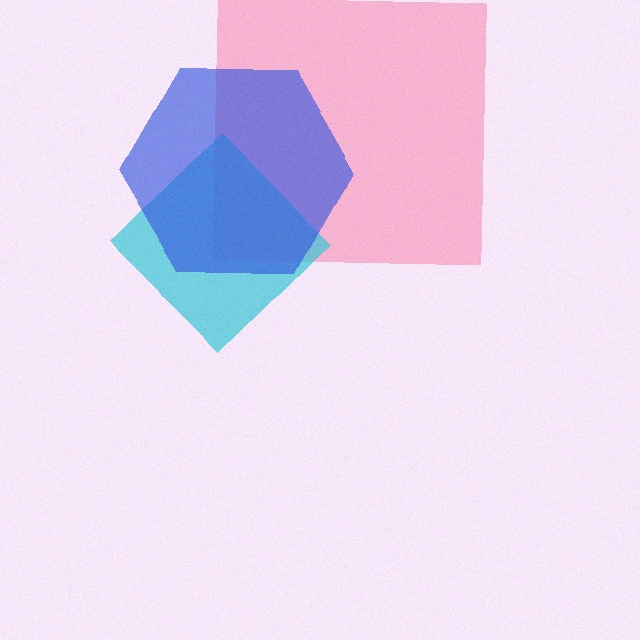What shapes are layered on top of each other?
The layered shapes are: a pink square, a cyan diamond, a blue hexagon.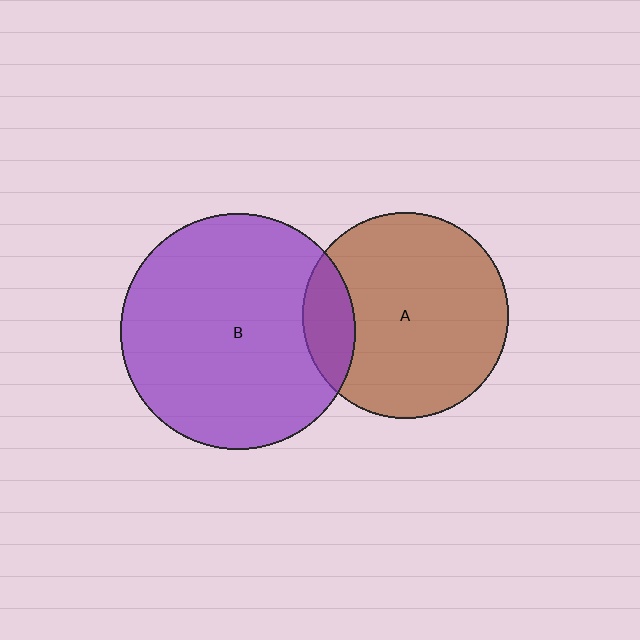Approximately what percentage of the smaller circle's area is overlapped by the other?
Approximately 15%.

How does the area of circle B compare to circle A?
Approximately 1.3 times.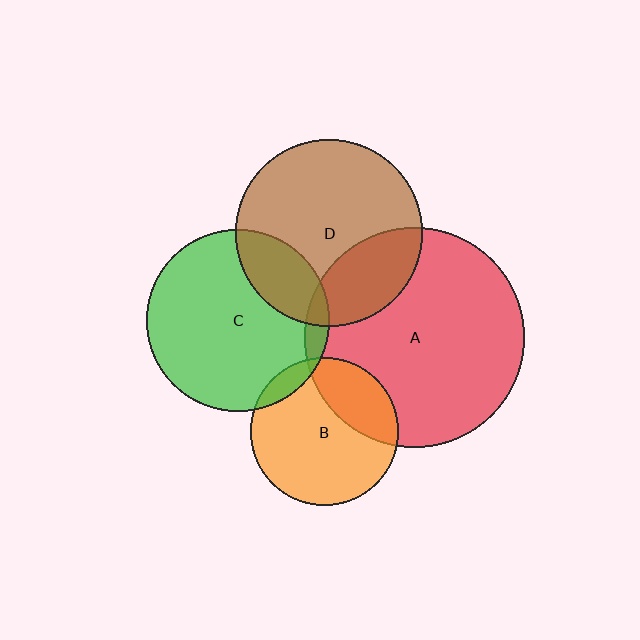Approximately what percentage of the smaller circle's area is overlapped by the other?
Approximately 20%.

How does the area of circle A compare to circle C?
Approximately 1.5 times.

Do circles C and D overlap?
Yes.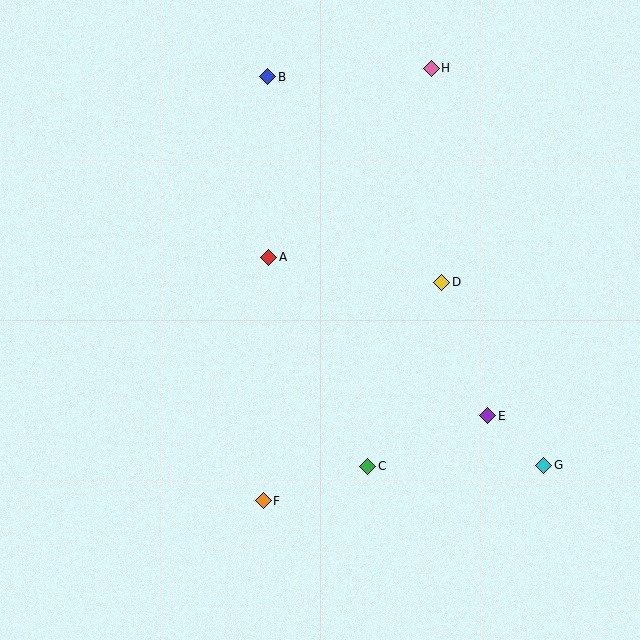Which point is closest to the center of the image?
Point A at (269, 257) is closest to the center.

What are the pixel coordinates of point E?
Point E is at (488, 416).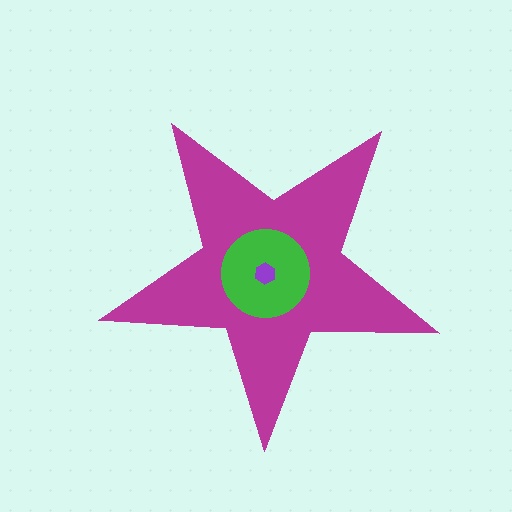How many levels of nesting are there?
3.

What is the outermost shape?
The magenta star.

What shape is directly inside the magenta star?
The green circle.